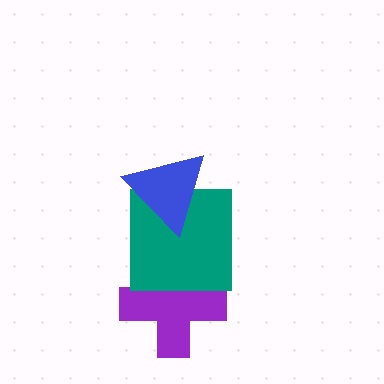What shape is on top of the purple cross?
The teal square is on top of the purple cross.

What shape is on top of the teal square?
The blue triangle is on top of the teal square.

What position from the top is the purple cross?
The purple cross is 3rd from the top.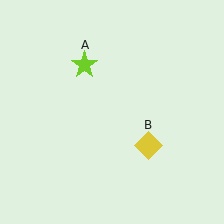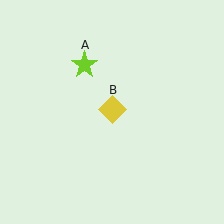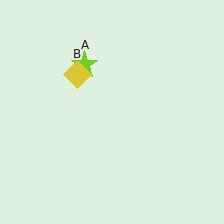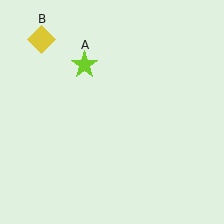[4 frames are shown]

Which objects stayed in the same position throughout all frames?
Lime star (object A) remained stationary.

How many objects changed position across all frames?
1 object changed position: yellow diamond (object B).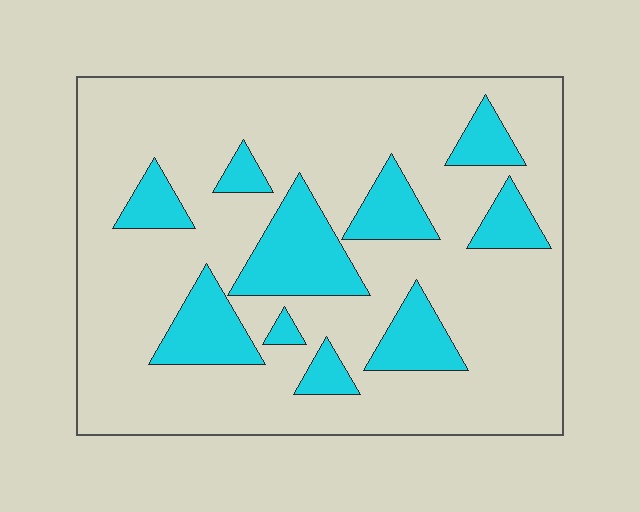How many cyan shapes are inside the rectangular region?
10.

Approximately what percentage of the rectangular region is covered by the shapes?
Approximately 20%.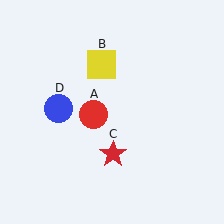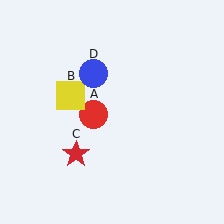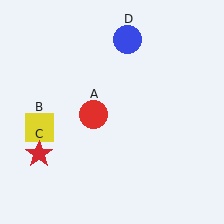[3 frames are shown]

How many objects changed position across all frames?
3 objects changed position: yellow square (object B), red star (object C), blue circle (object D).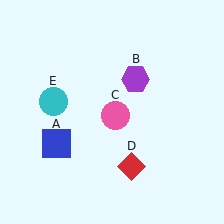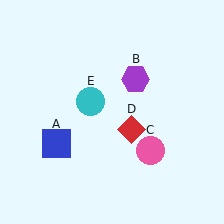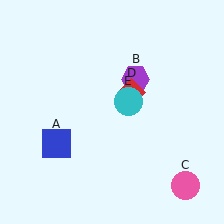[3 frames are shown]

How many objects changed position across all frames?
3 objects changed position: pink circle (object C), red diamond (object D), cyan circle (object E).